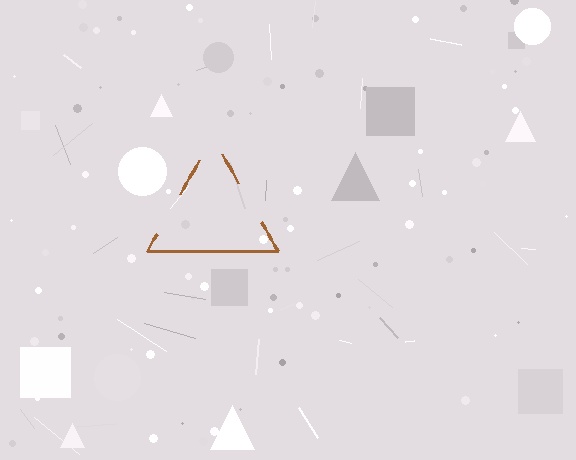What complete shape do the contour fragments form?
The contour fragments form a triangle.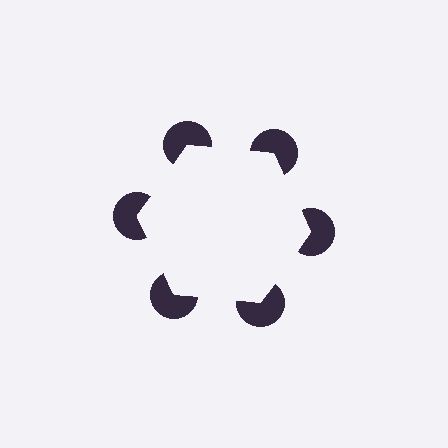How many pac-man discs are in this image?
There are 6 — one at each vertex of the illusory hexagon.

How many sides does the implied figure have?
6 sides.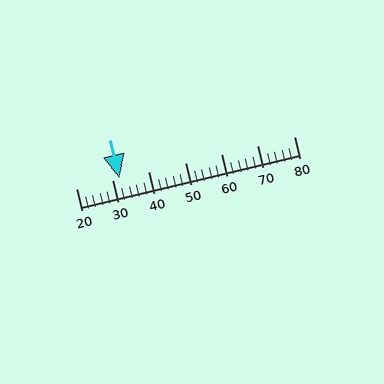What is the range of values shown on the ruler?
The ruler shows values from 20 to 80.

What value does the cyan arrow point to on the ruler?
The cyan arrow points to approximately 32.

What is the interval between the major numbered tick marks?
The major tick marks are spaced 10 units apart.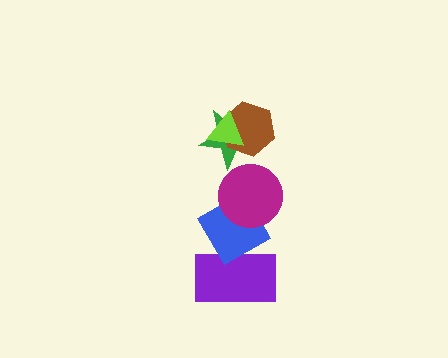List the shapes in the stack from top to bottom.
From top to bottom: the lime triangle, the brown hexagon, the green star, the magenta circle, the blue diamond, the purple rectangle.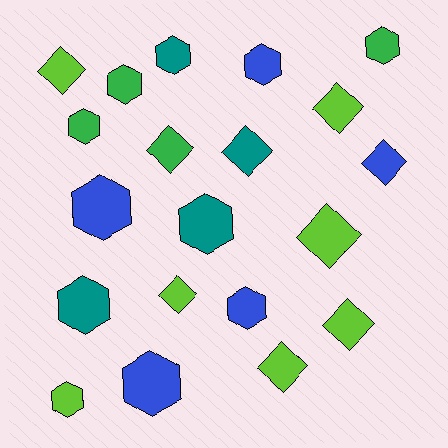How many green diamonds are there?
There is 1 green diamond.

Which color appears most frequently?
Lime, with 7 objects.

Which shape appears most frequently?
Hexagon, with 11 objects.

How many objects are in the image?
There are 20 objects.